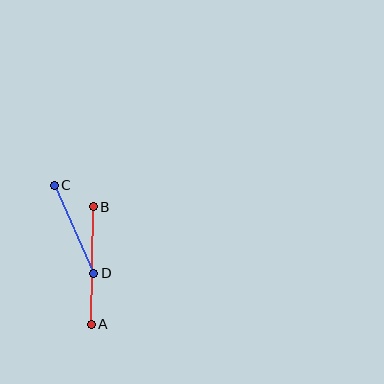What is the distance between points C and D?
The distance is approximately 96 pixels.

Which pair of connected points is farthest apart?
Points A and B are farthest apart.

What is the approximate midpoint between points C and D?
The midpoint is at approximately (74, 229) pixels.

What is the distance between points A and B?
The distance is approximately 118 pixels.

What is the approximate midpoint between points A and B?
The midpoint is at approximately (92, 265) pixels.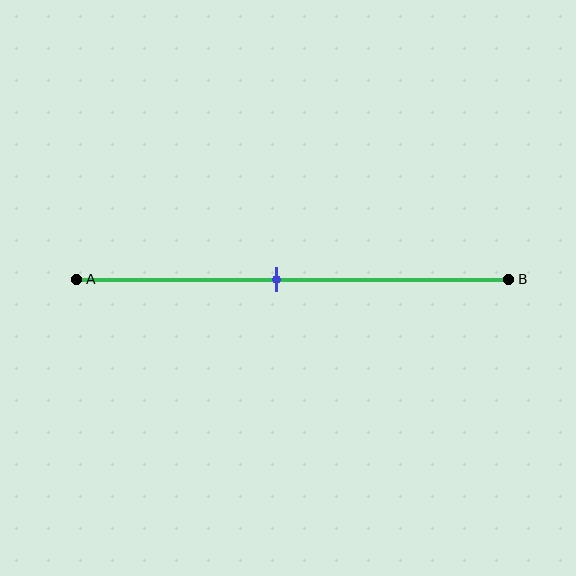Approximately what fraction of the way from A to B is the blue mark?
The blue mark is approximately 45% of the way from A to B.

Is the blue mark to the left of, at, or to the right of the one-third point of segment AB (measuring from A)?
The blue mark is to the right of the one-third point of segment AB.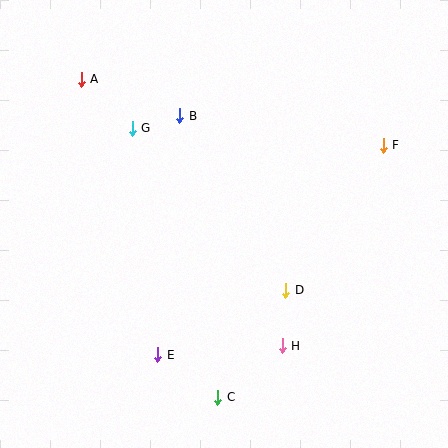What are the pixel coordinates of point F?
Point F is at (383, 145).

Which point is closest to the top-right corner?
Point F is closest to the top-right corner.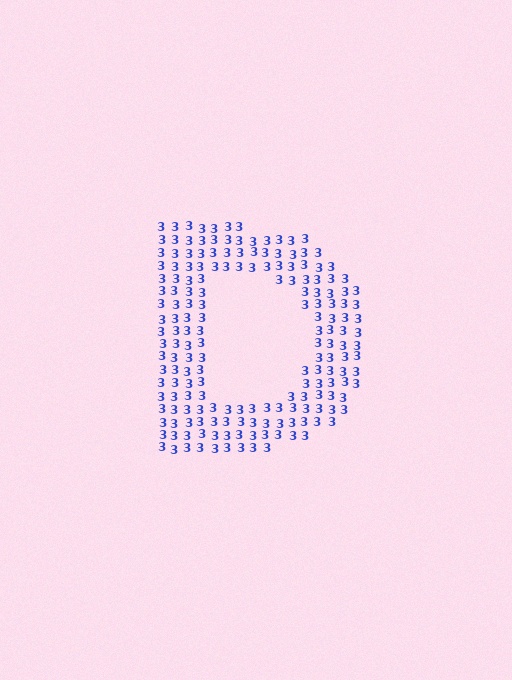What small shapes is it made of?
It is made of small digit 3's.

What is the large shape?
The large shape is the letter D.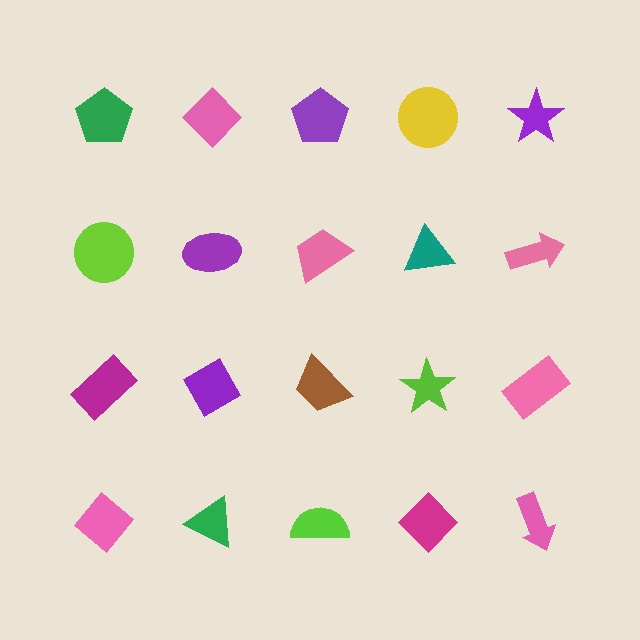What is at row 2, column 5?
A pink arrow.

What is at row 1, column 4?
A yellow circle.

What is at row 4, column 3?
A lime semicircle.